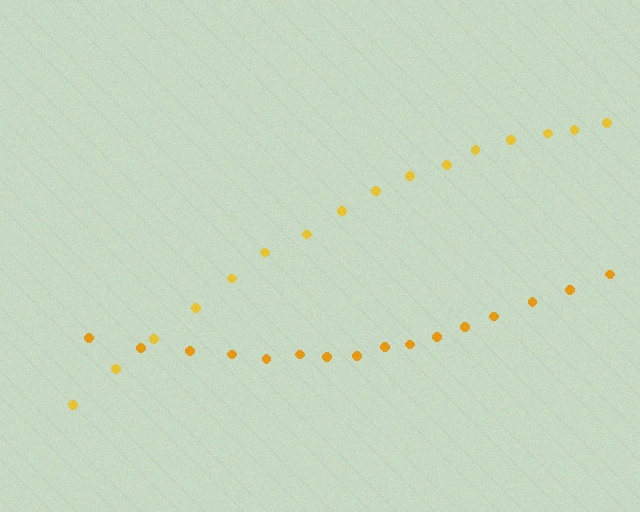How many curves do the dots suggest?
There are 2 distinct paths.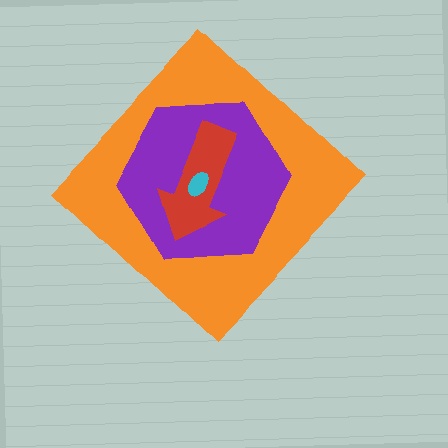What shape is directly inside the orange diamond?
The purple hexagon.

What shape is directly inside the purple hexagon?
The red arrow.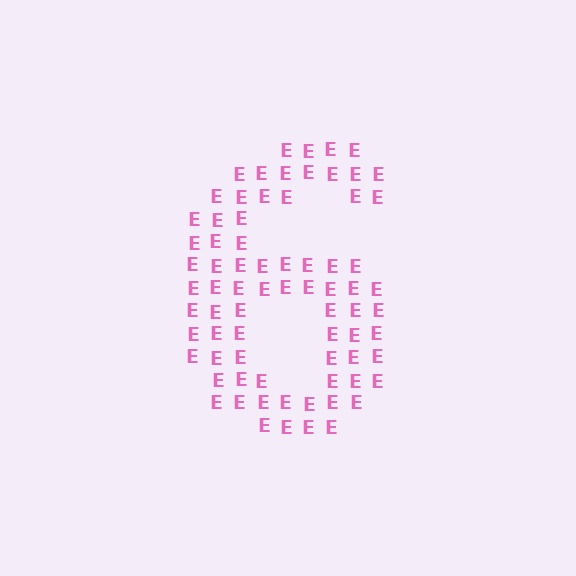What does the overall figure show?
The overall figure shows the digit 6.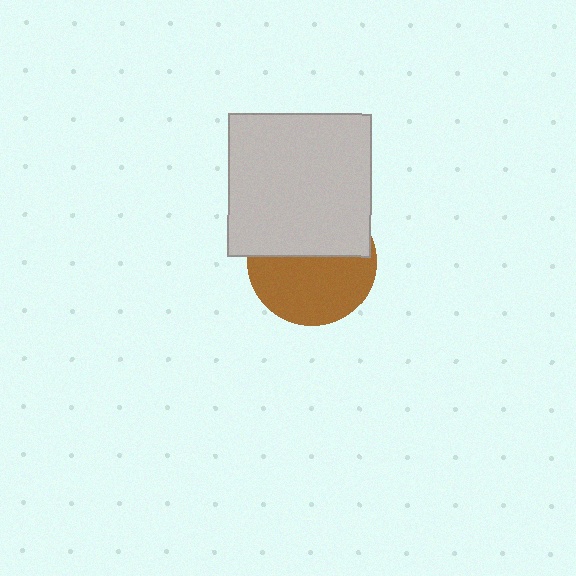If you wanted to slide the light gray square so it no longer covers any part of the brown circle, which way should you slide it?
Slide it up — that is the most direct way to separate the two shapes.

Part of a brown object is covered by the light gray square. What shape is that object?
It is a circle.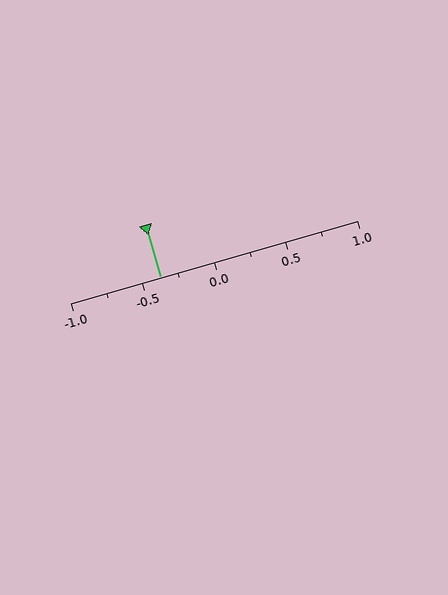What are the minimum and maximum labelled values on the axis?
The axis runs from -1.0 to 1.0.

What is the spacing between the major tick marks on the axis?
The major ticks are spaced 0.5 apart.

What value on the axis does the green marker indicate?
The marker indicates approximately -0.38.